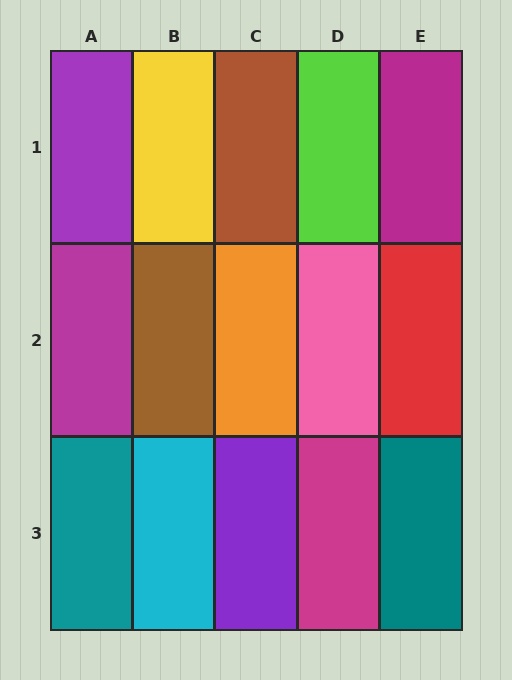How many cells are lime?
1 cell is lime.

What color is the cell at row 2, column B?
Brown.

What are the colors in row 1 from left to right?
Purple, yellow, brown, lime, magenta.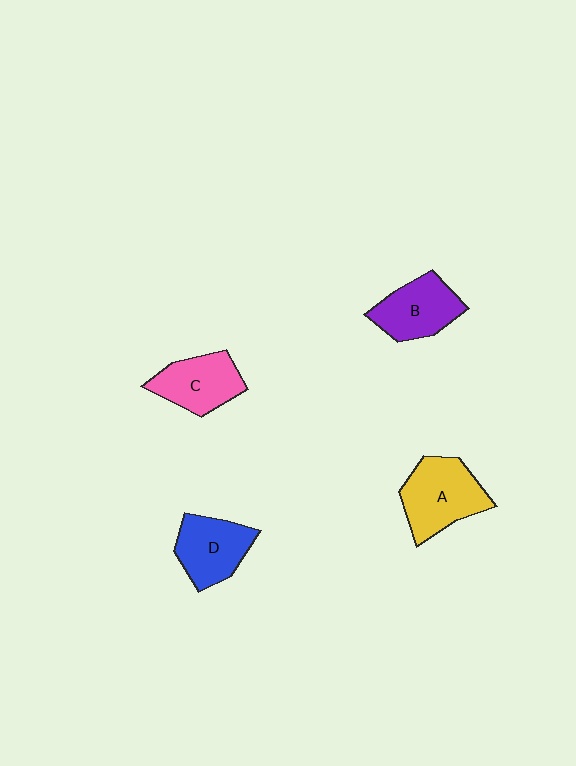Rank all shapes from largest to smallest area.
From largest to smallest: A (yellow), B (purple), D (blue), C (pink).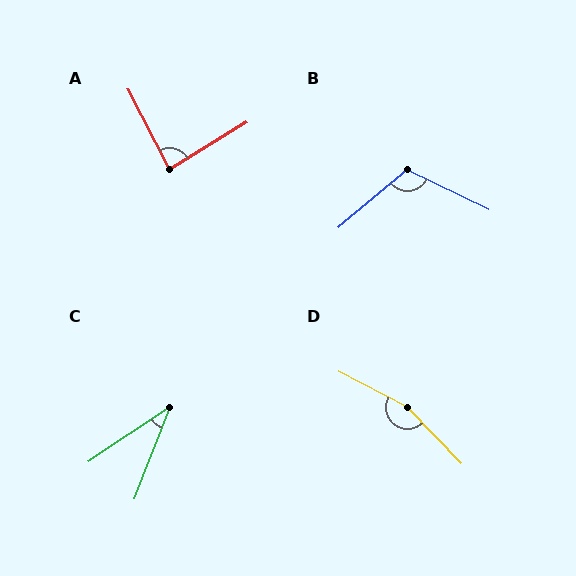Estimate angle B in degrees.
Approximately 114 degrees.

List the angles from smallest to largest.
C (35°), A (86°), B (114°), D (161°).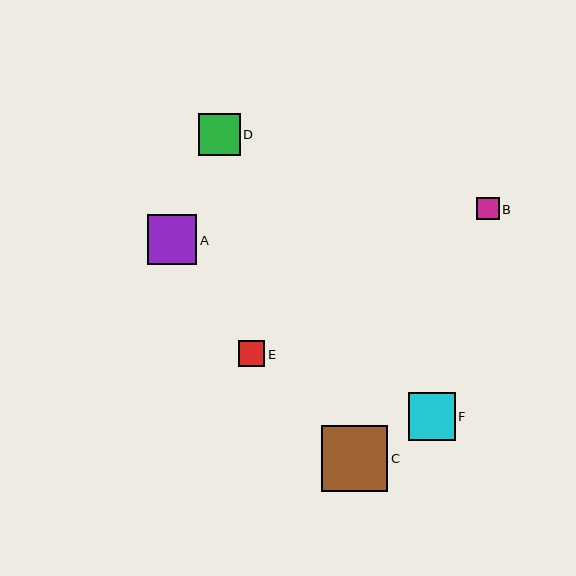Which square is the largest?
Square C is the largest with a size of approximately 67 pixels.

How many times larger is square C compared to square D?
Square C is approximately 1.6 times the size of square D.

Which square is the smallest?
Square B is the smallest with a size of approximately 23 pixels.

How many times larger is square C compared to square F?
Square C is approximately 1.4 times the size of square F.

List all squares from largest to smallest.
From largest to smallest: C, A, F, D, E, B.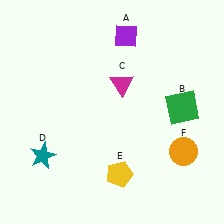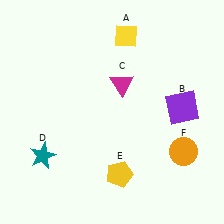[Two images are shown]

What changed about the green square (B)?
In Image 1, B is green. In Image 2, it changed to purple.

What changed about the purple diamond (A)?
In Image 1, A is purple. In Image 2, it changed to yellow.